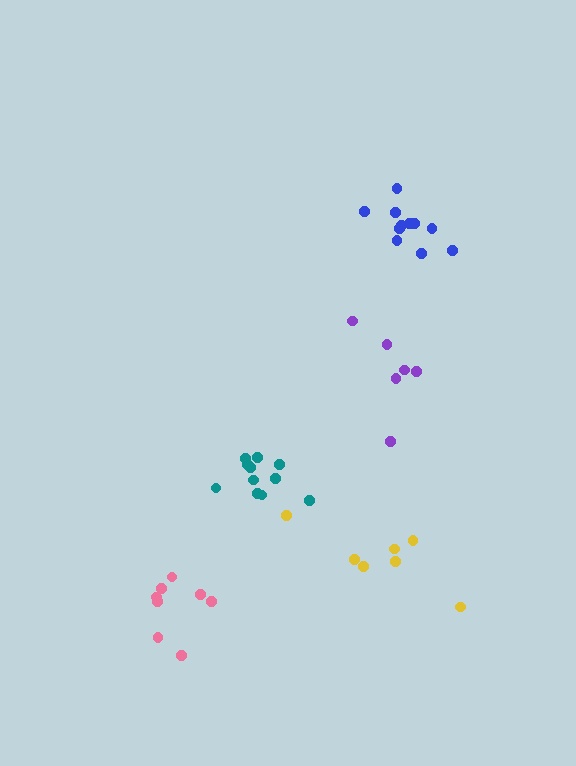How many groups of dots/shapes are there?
There are 5 groups.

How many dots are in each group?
Group 1: 6 dots, Group 2: 7 dots, Group 3: 8 dots, Group 4: 11 dots, Group 5: 11 dots (43 total).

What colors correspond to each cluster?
The clusters are colored: purple, yellow, pink, blue, teal.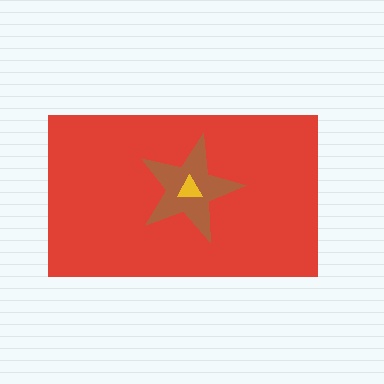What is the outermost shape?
The red rectangle.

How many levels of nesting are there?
3.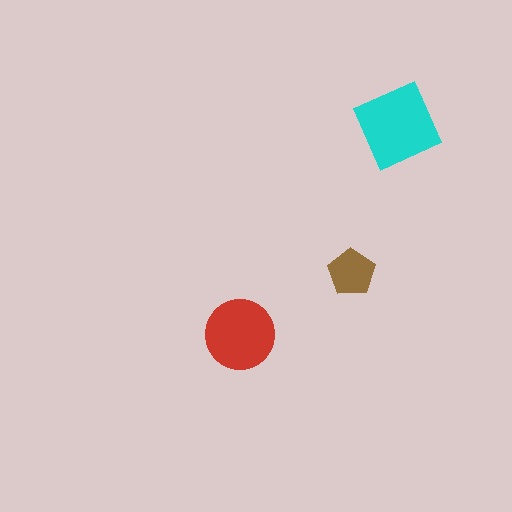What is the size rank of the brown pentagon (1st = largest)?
3rd.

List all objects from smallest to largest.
The brown pentagon, the red circle, the cyan square.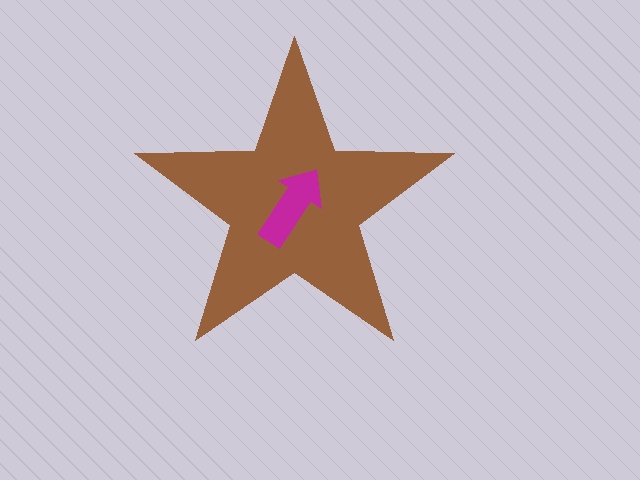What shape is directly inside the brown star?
The magenta arrow.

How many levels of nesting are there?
2.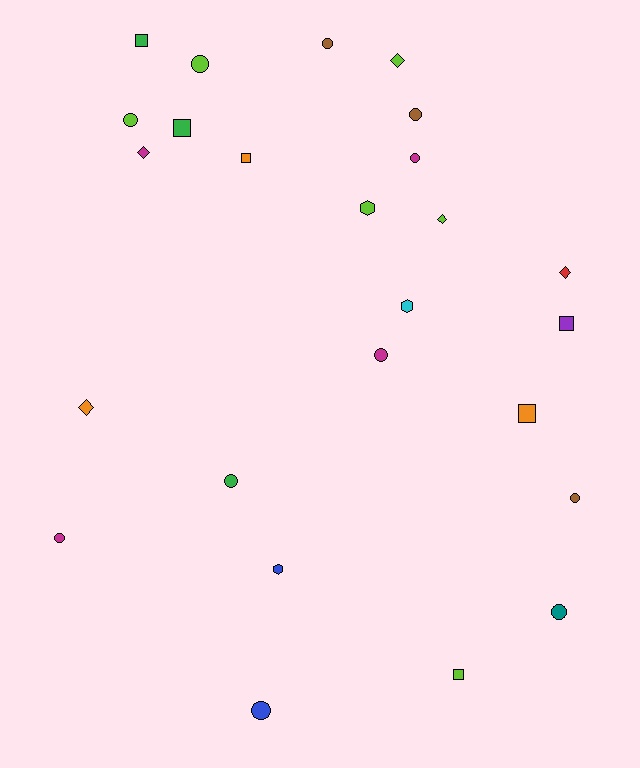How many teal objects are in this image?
There is 1 teal object.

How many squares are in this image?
There are 6 squares.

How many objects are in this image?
There are 25 objects.